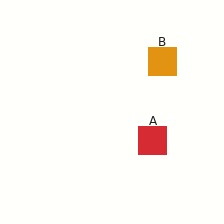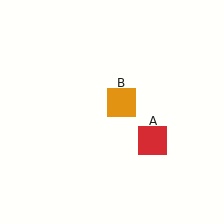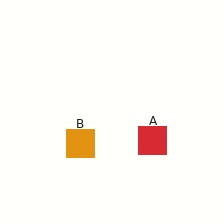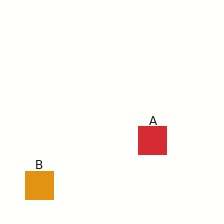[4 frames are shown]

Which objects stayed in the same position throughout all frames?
Red square (object A) remained stationary.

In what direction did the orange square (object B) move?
The orange square (object B) moved down and to the left.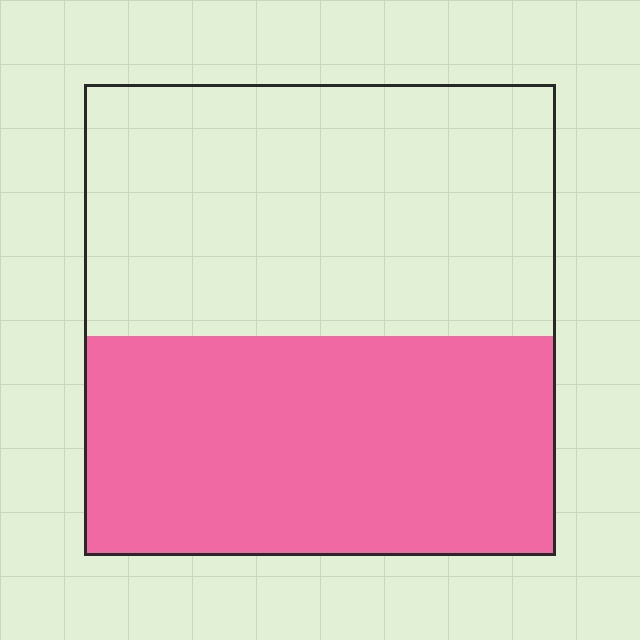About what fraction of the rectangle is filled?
About one half (1/2).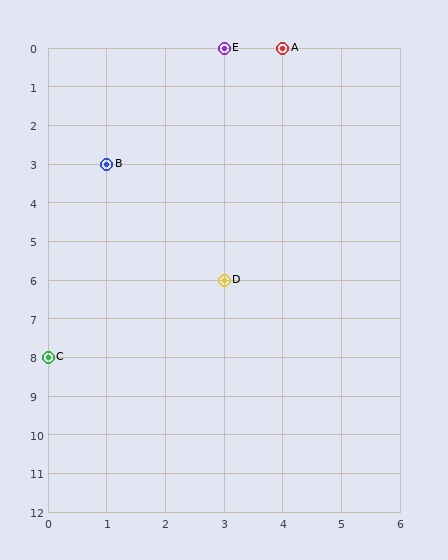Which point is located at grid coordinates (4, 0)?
Point A is at (4, 0).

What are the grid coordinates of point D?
Point D is at grid coordinates (3, 6).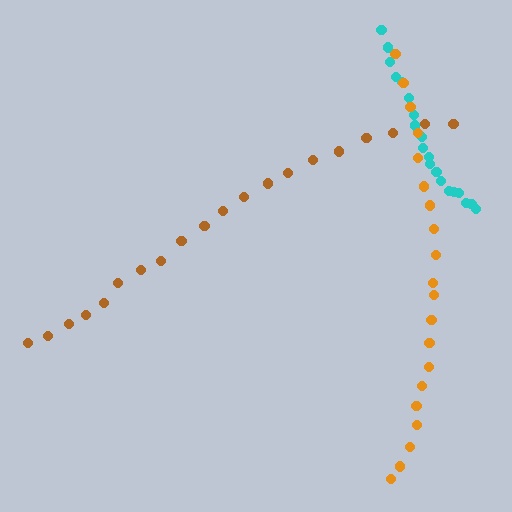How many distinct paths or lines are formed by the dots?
There are 3 distinct paths.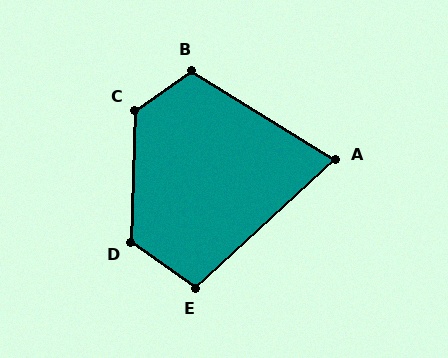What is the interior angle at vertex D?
Approximately 124 degrees (obtuse).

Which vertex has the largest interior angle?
C, at approximately 126 degrees.